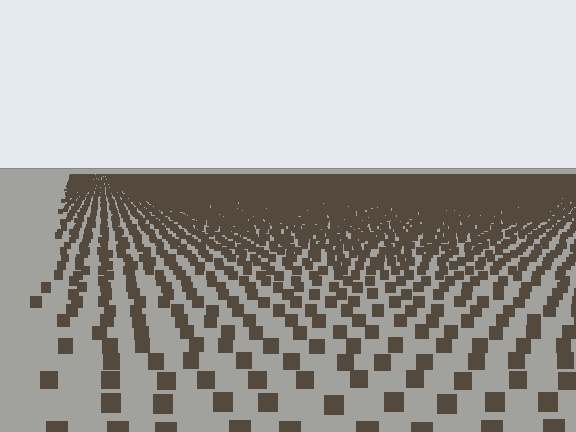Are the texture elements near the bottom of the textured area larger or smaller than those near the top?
Larger. Near the bottom, elements are closer to the viewer and appear at a bigger on-screen size.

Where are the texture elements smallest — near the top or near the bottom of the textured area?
Near the top.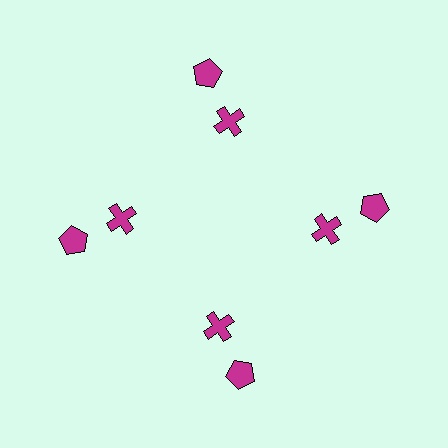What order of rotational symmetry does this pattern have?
This pattern has 4-fold rotational symmetry.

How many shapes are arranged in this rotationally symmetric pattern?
There are 8 shapes, arranged in 4 groups of 2.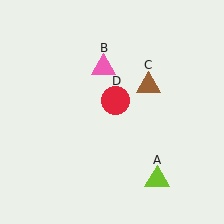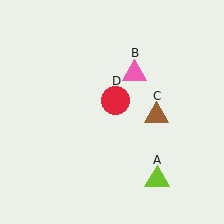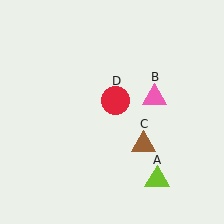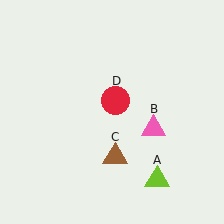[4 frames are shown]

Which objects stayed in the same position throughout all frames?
Lime triangle (object A) and red circle (object D) remained stationary.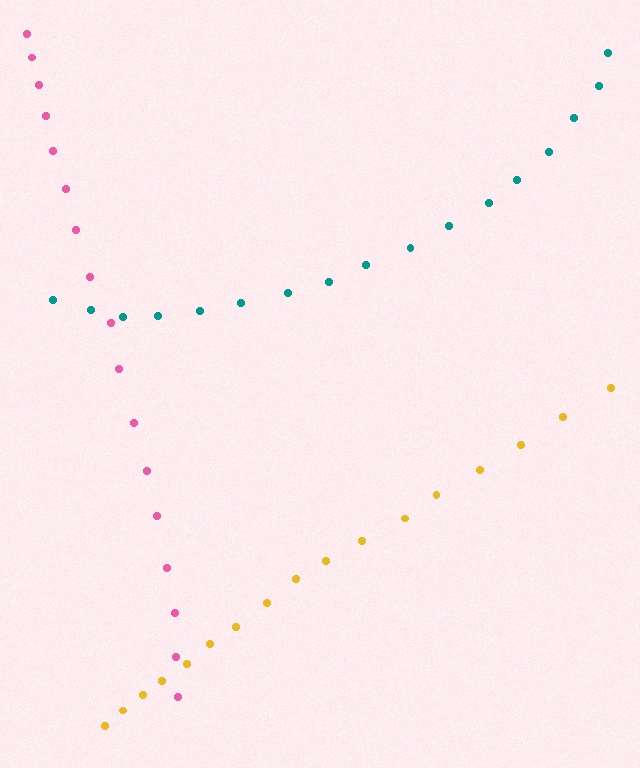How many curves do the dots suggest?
There are 3 distinct paths.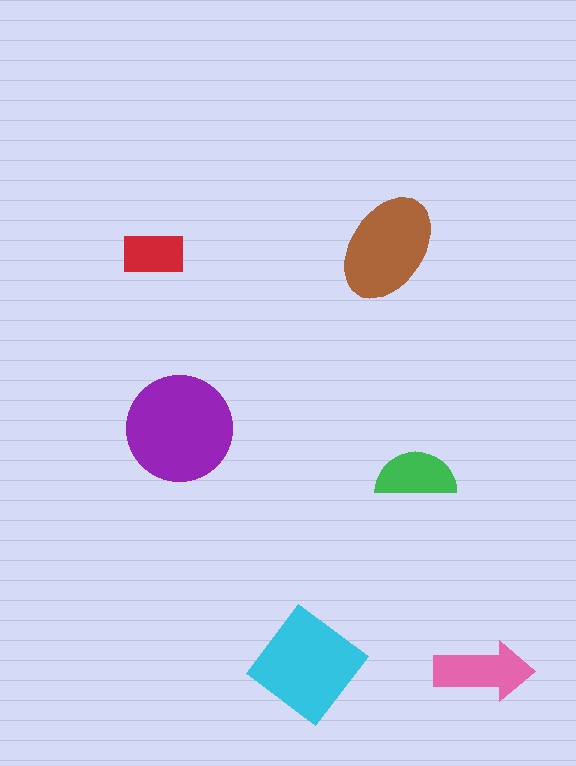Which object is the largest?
The purple circle.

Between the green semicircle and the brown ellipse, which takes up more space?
The brown ellipse.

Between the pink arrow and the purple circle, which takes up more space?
The purple circle.